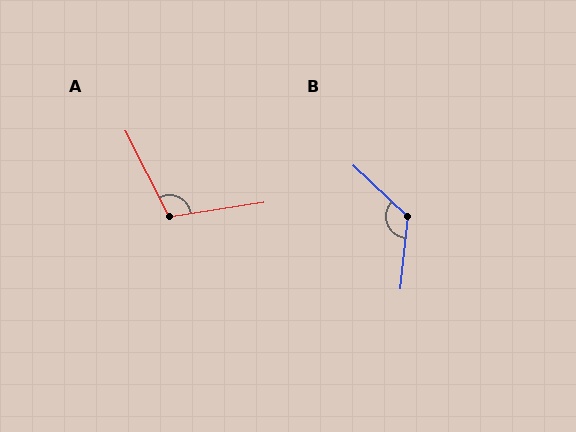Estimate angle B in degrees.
Approximately 128 degrees.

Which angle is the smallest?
A, at approximately 108 degrees.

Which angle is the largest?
B, at approximately 128 degrees.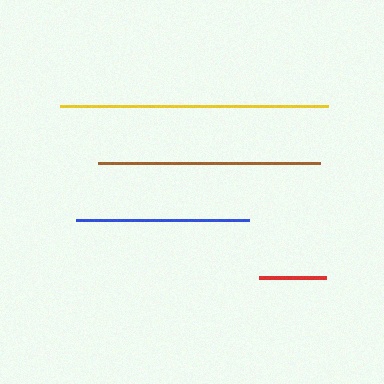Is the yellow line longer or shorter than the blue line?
The yellow line is longer than the blue line.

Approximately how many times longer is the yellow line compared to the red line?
The yellow line is approximately 4.0 times the length of the red line.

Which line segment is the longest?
The yellow line is the longest at approximately 269 pixels.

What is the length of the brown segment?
The brown segment is approximately 222 pixels long.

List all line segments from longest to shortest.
From longest to shortest: yellow, brown, blue, red.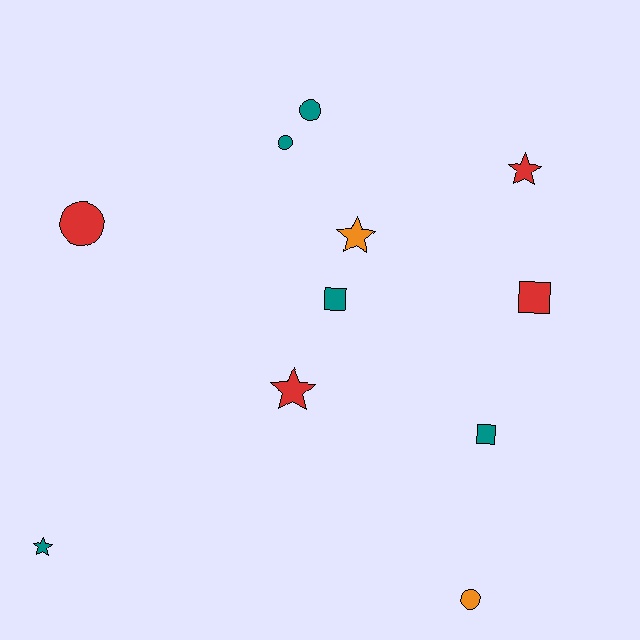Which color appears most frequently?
Teal, with 5 objects.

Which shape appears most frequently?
Star, with 4 objects.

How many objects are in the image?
There are 11 objects.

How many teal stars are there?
There is 1 teal star.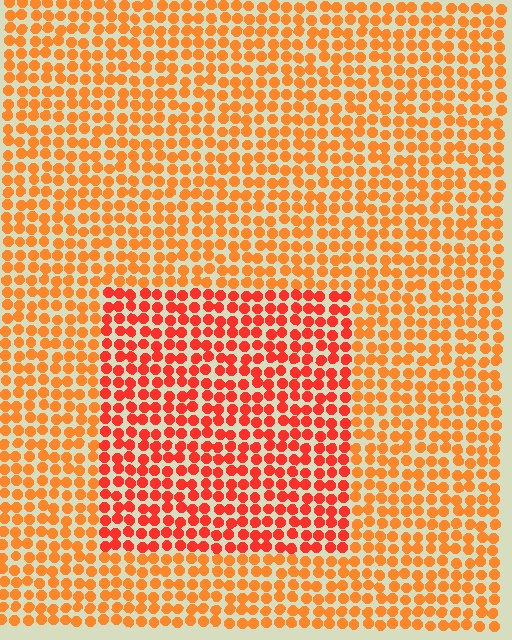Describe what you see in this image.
The image is filled with small orange elements in a uniform arrangement. A rectangle-shaped region is visible where the elements are tinted to a slightly different hue, forming a subtle color boundary.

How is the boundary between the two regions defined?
The boundary is defined purely by a slight shift in hue (about 25 degrees). Spacing, size, and orientation are identical on both sides.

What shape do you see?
I see a rectangle.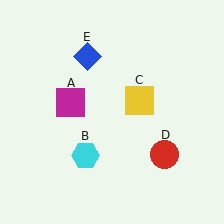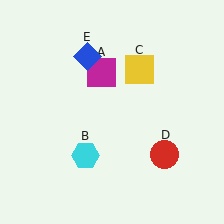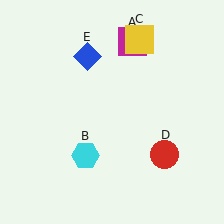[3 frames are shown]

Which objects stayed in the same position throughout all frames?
Cyan hexagon (object B) and red circle (object D) and blue diamond (object E) remained stationary.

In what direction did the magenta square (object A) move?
The magenta square (object A) moved up and to the right.